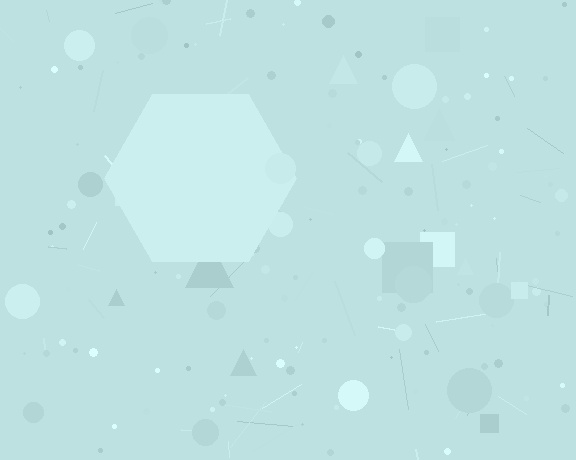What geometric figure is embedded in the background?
A hexagon is embedded in the background.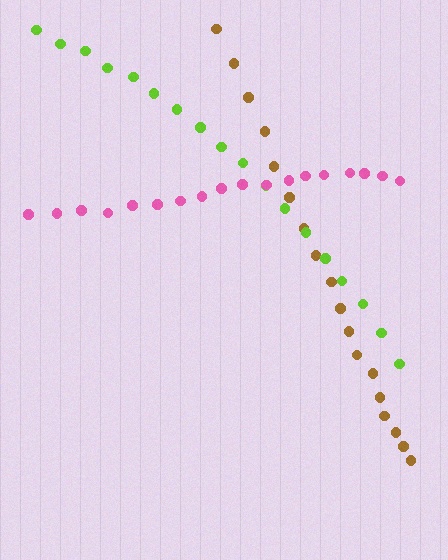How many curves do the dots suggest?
There are 3 distinct paths.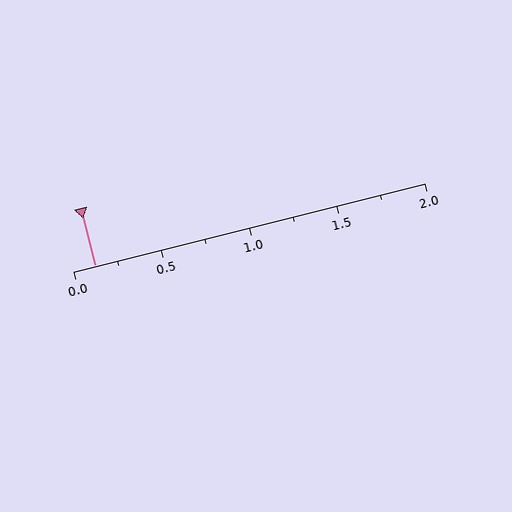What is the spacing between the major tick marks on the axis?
The major ticks are spaced 0.5 apart.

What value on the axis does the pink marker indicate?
The marker indicates approximately 0.12.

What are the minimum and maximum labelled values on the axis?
The axis runs from 0.0 to 2.0.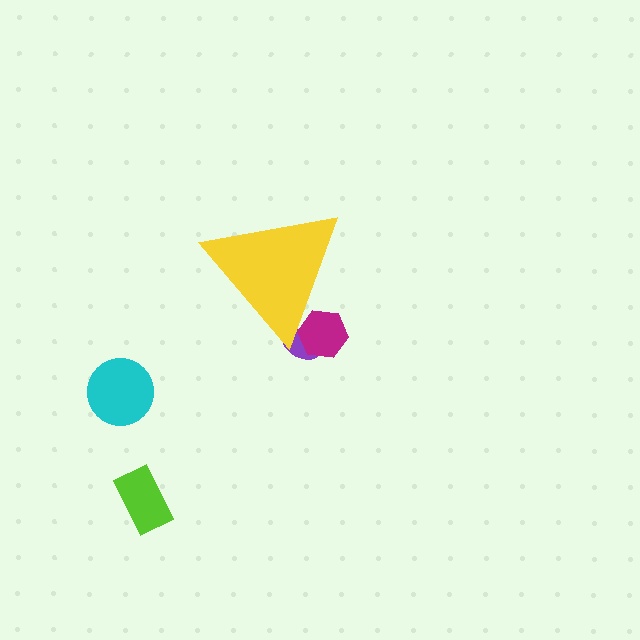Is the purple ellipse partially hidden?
Yes, the purple ellipse is partially hidden behind the yellow triangle.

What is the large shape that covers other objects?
A yellow triangle.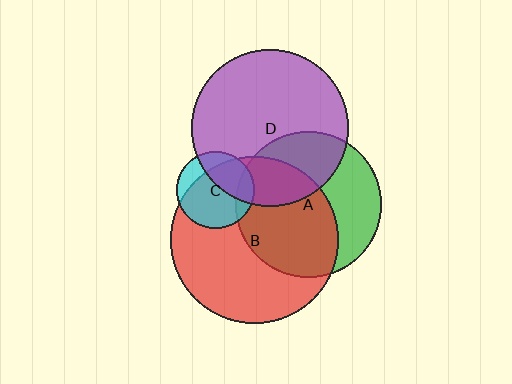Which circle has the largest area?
Circle B (red).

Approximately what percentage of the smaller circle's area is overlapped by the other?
Approximately 15%.